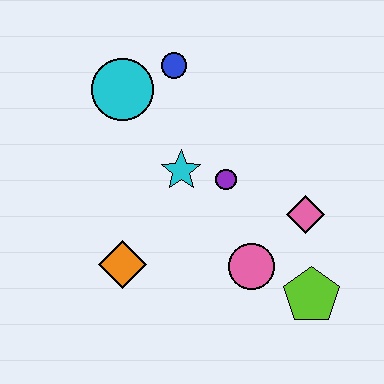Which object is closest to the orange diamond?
The cyan star is closest to the orange diamond.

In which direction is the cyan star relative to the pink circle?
The cyan star is above the pink circle.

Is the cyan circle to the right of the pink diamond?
No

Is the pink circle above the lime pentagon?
Yes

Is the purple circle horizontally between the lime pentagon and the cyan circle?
Yes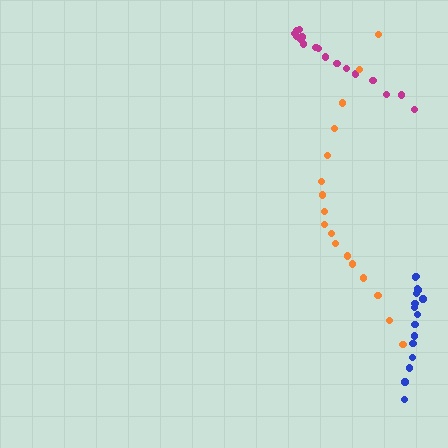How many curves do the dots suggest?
There are 3 distinct paths.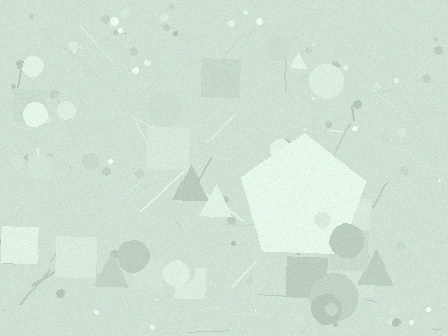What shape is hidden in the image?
A pentagon is hidden in the image.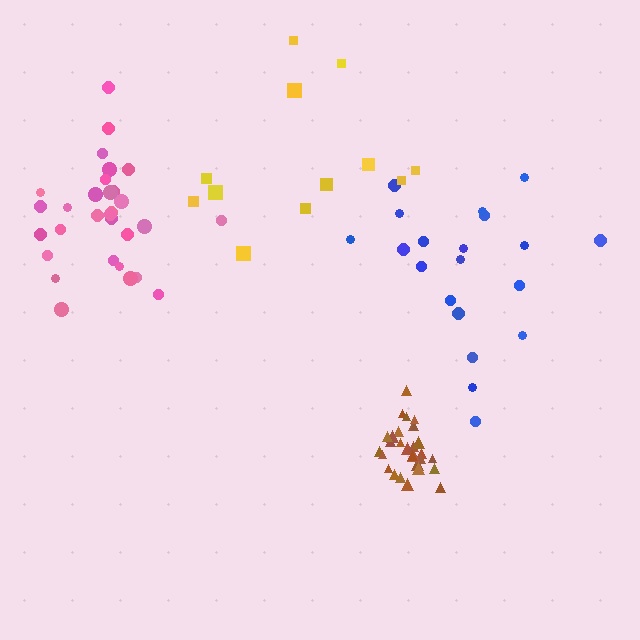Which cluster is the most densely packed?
Brown.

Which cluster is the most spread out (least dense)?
Yellow.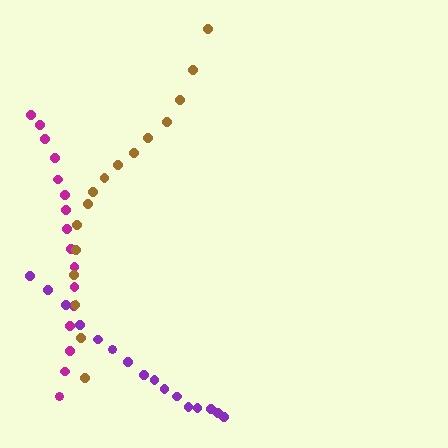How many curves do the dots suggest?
There are 3 distinct paths.